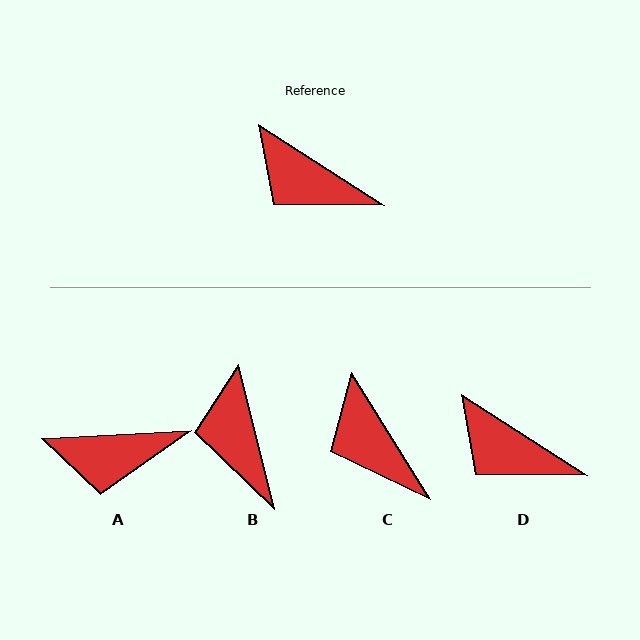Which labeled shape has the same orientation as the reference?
D.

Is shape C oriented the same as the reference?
No, it is off by about 25 degrees.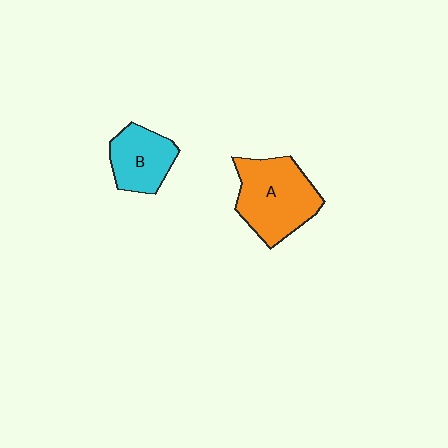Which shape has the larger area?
Shape A (orange).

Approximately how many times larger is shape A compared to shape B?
Approximately 1.6 times.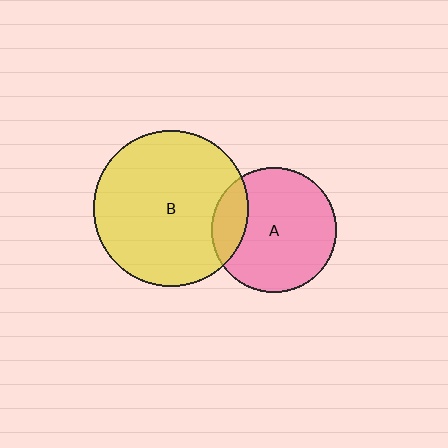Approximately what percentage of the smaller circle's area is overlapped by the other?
Approximately 20%.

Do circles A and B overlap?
Yes.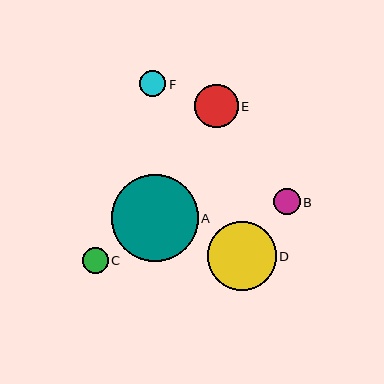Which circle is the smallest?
Circle C is the smallest with a size of approximately 26 pixels.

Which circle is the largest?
Circle A is the largest with a size of approximately 87 pixels.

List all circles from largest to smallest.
From largest to smallest: A, D, E, B, F, C.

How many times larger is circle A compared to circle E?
Circle A is approximately 2.0 times the size of circle E.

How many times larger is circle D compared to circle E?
Circle D is approximately 1.6 times the size of circle E.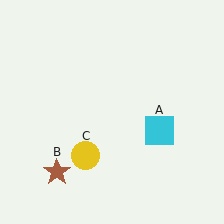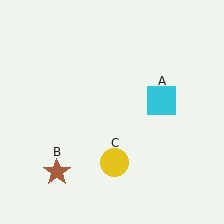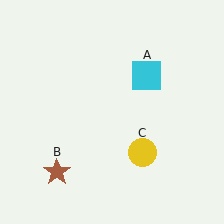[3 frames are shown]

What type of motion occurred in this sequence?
The cyan square (object A), yellow circle (object C) rotated counterclockwise around the center of the scene.